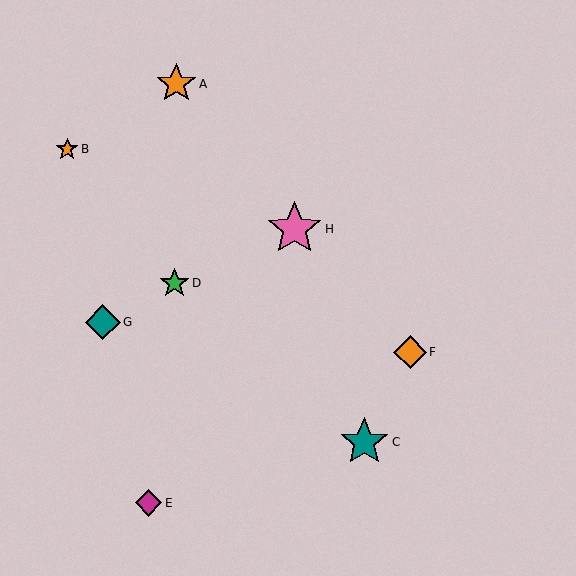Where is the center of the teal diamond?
The center of the teal diamond is at (103, 322).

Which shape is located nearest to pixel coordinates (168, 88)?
The orange star (labeled A) at (176, 84) is nearest to that location.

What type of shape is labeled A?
Shape A is an orange star.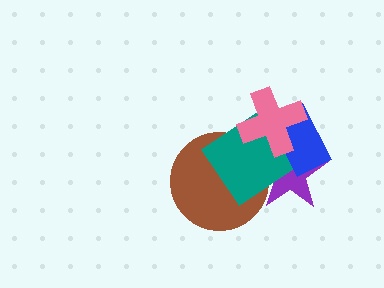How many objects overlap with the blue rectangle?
3 objects overlap with the blue rectangle.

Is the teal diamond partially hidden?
Yes, it is partially covered by another shape.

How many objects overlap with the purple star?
4 objects overlap with the purple star.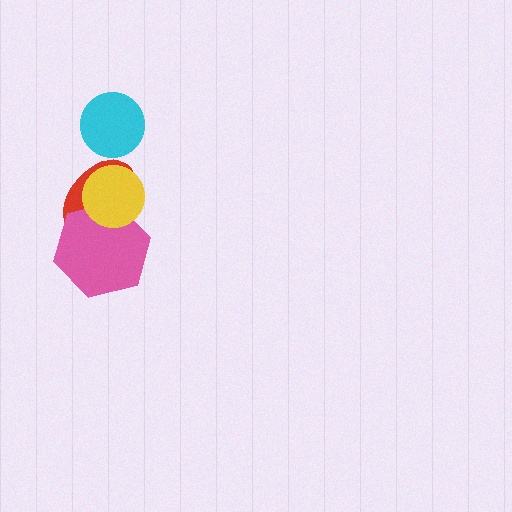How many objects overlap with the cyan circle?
0 objects overlap with the cyan circle.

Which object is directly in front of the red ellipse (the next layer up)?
The pink hexagon is directly in front of the red ellipse.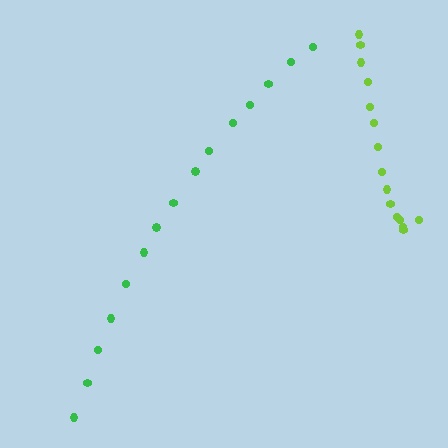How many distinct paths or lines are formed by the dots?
There are 2 distinct paths.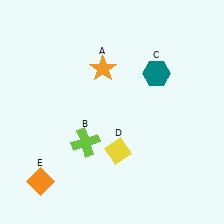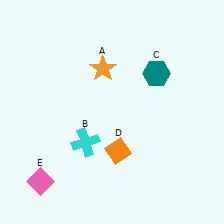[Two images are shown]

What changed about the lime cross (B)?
In Image 1, B is lime. In Image 2, it changed to cyan.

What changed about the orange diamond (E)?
In Image 1, E is orange. In Image 2, it changed to pink.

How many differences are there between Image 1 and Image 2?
There are 3 differences between the two images.